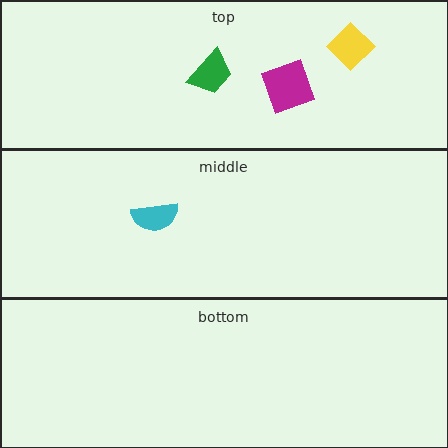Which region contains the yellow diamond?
The top region.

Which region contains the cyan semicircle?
The middle region.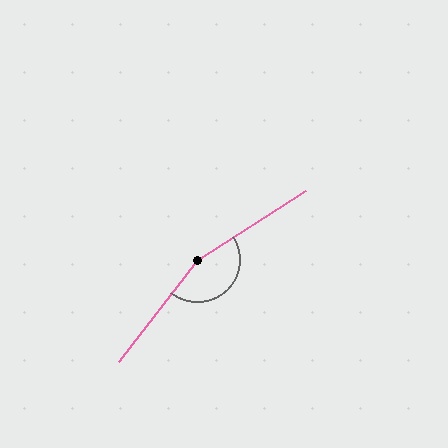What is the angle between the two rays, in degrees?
Approximately 160 degrees.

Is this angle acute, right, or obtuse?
It is obtuse.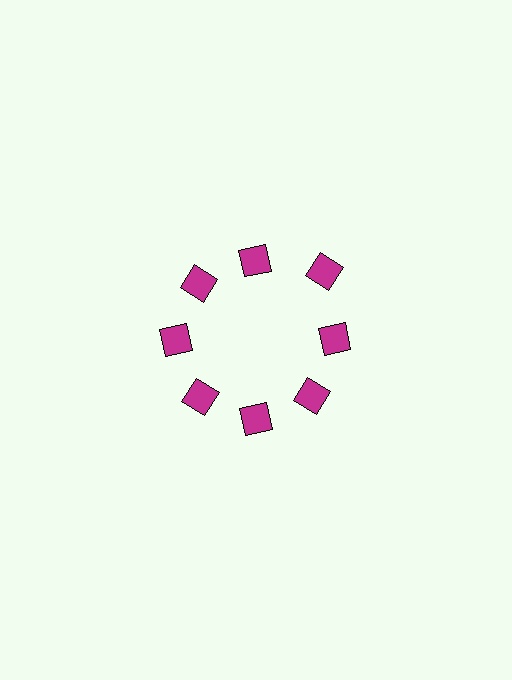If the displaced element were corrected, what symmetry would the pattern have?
It would have 8-fold rotational symmetry — the pattern would map onto itself every 45 degrees.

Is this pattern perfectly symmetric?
No. The 8 magenta squares are arranged in a ring, but one element near the 2 o'clock position is pushed outward from the center, breaking the 8-fold rotational symmetry.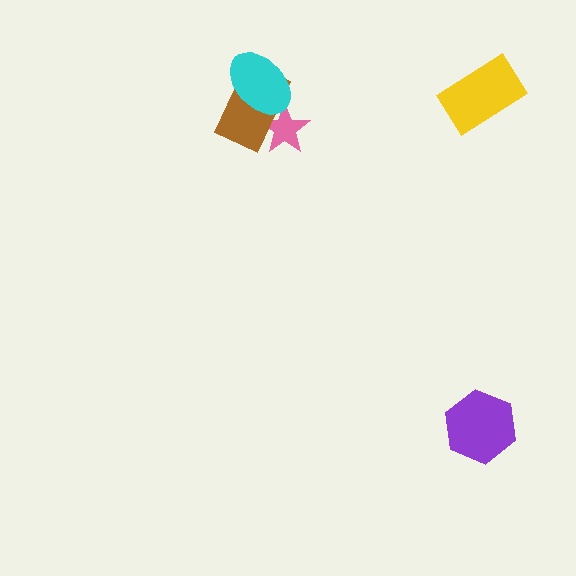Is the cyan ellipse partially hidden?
No, no other shape covers it.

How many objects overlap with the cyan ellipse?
2 objects overlap with the cyan ellipse.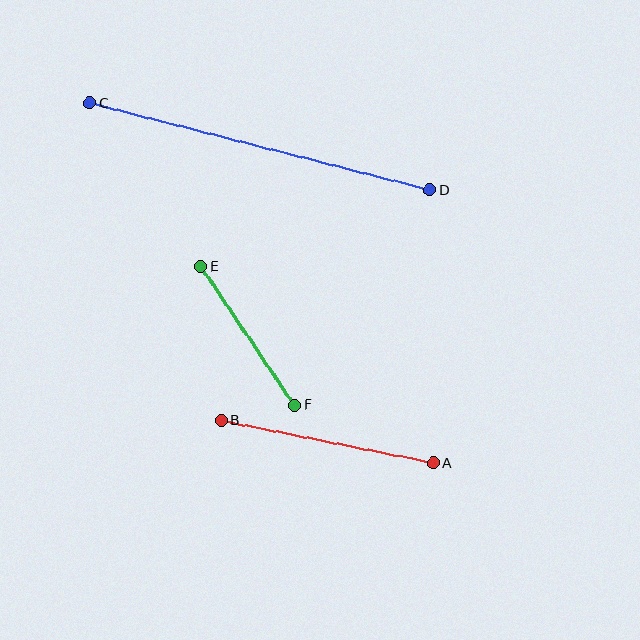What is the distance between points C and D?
The distance is approximately 351 pixels.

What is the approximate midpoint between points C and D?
The midpoint is at approximately (260, 147) pixels.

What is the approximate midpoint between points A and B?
The midpoint is at approximately (327, 442) pixels.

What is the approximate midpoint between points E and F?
The midpoint is at approximately (248, 336) pixels.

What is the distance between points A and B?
The distance is approximately 216 pixels.